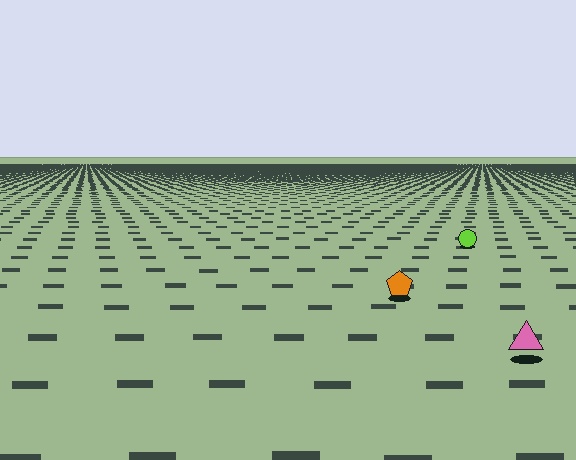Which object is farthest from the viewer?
The lime circle is farthest from the viewer. It appears smaller and the ground texture around it is denser.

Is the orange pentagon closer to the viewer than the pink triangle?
No. The pink triangle is closer — you can tell from the texture gradient: the ground texture is coarser near it.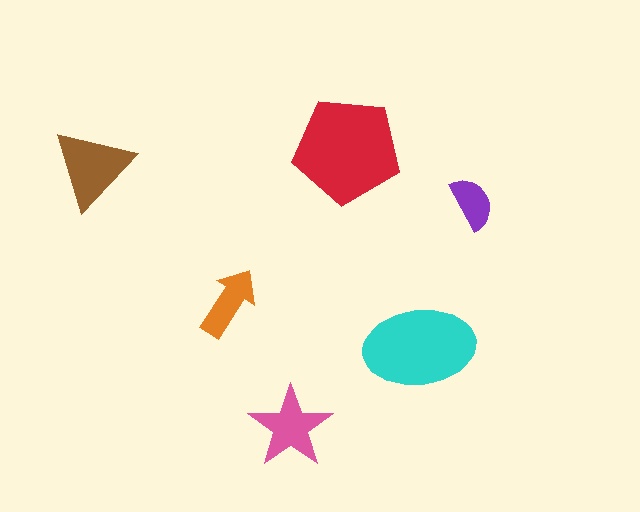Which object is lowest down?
The pink star is bottommost.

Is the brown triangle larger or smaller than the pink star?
Larger.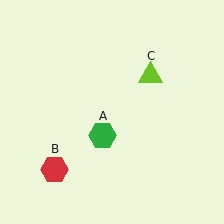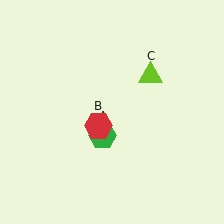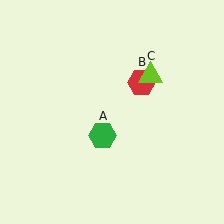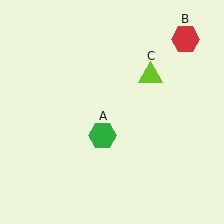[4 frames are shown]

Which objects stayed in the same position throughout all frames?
Green hexagon (object A) and lime triangle (object C) remained stationary.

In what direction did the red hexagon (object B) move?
The red hexagon (object B) moved up and to the right.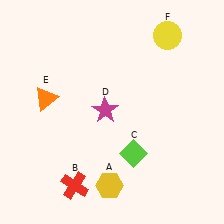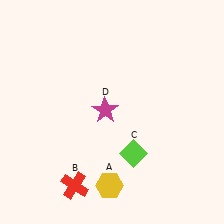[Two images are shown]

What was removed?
The yellow circle (F), the orange triangle (E) were removed in Image 2.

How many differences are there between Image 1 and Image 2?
There are 2 differences between the two images.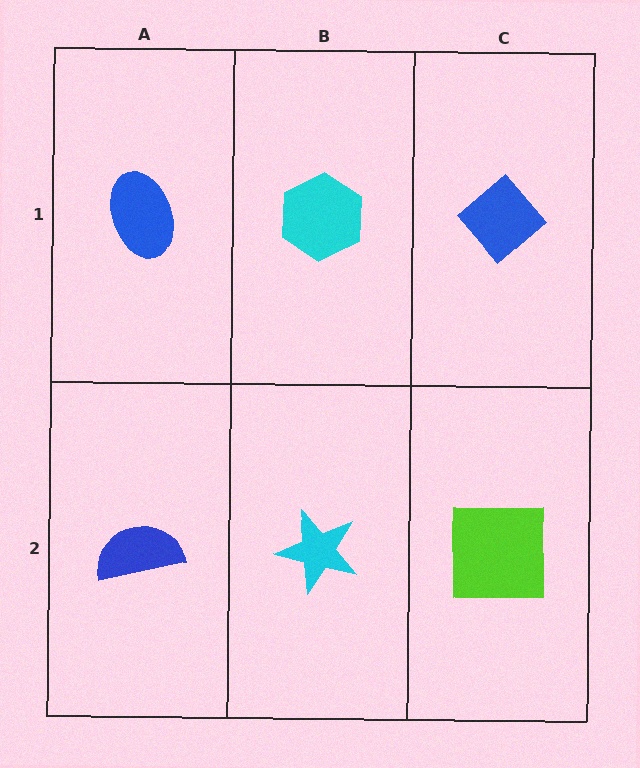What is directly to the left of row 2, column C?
A cyan star.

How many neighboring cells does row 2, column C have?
2.